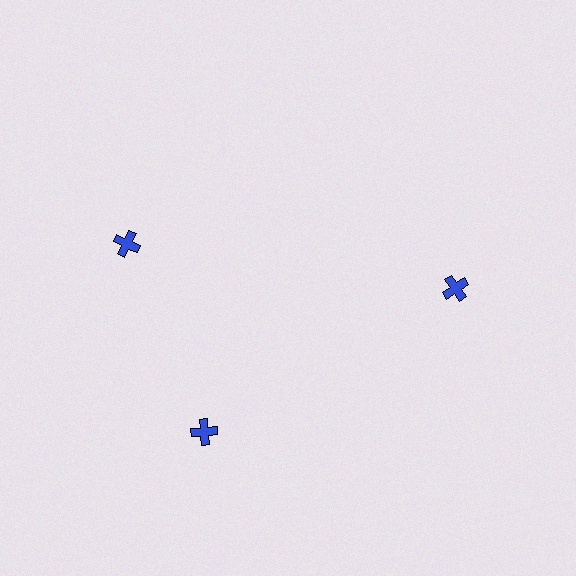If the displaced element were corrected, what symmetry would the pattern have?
It would have 3-fold rotational symmetry — the pattern would map onto itself every 120 degrees.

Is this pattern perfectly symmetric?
No. The 3 blue crosses are arranged in a ring, but one element near the 11 o'clock position is rotated out of alignment along the ring, breaking the 3-fold rotational symmetry.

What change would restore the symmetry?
The symmetry would be restored by rotating it back into even spacing with its neighbors so that all 3 crosses sit at equal angles and equal distance from the center.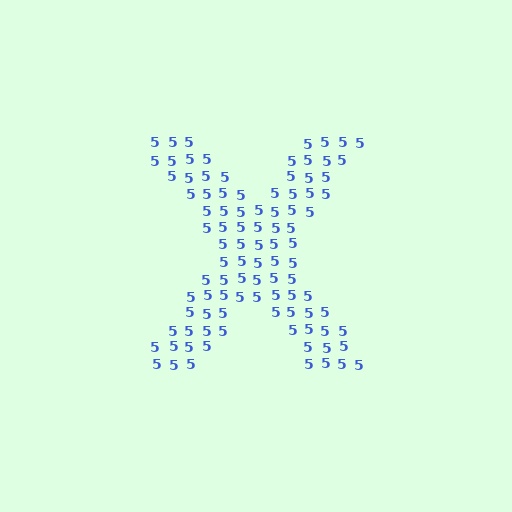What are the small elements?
The small elements are digit 5's.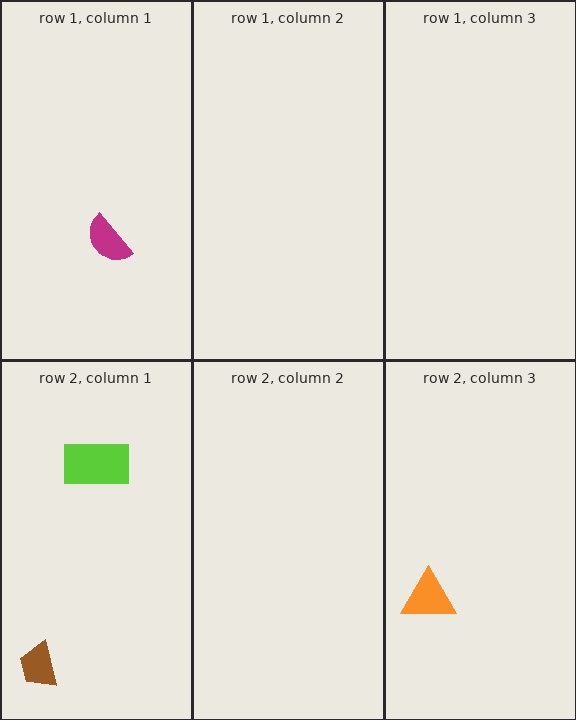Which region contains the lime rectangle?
The row 2, column 1 region.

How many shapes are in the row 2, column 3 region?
1.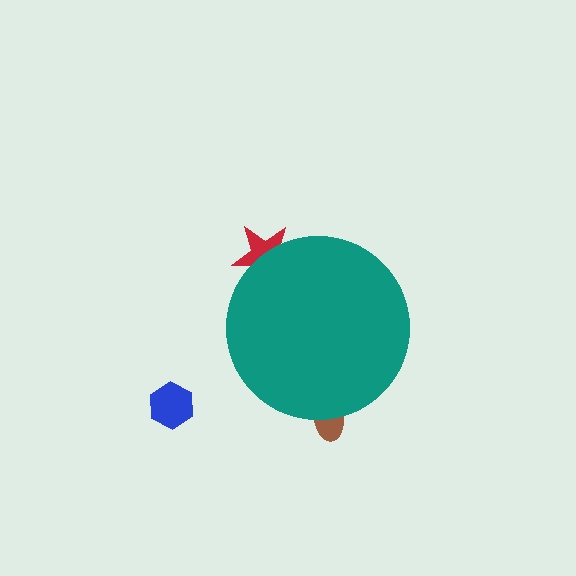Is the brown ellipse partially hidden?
Yes, the brown ellipse is partially hidden behind the teal circle.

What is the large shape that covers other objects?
A teal circle.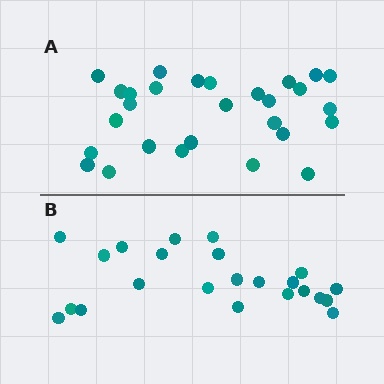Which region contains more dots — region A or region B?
Region A (the top region) has more dots.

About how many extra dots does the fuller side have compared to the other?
Region A has about 5 more dots than region B.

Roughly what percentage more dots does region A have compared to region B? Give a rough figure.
About 20% more.